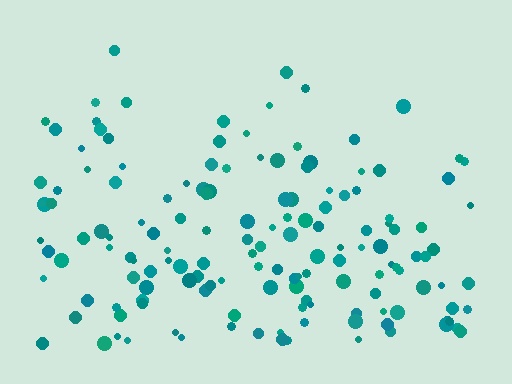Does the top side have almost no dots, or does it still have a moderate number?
Still a moderate number, just noticeably fewer than the bottom.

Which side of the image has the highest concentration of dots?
The bottom.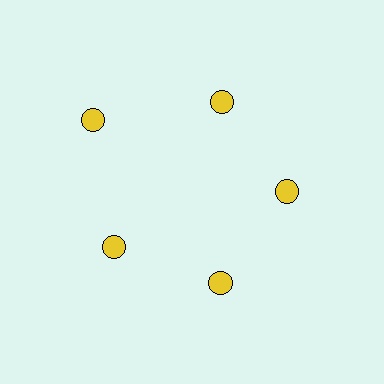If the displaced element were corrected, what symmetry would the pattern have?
It would have 5-fold rotational symmetry — the pattern would map onto itself every 72 degrees.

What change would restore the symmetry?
The symmetry would be restored by moving it inward, back onto the ring so that all 5 circles sit at equal angles and equal distance from the center.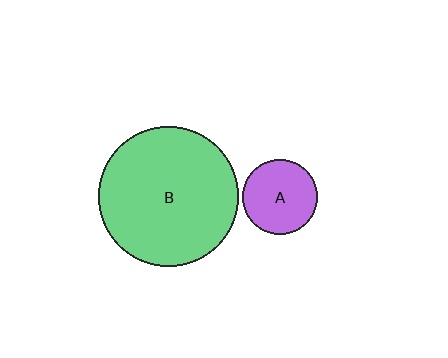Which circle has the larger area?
Circle B (green).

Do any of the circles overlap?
No, none of the circles overlap.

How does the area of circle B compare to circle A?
Approximately 3.5 times.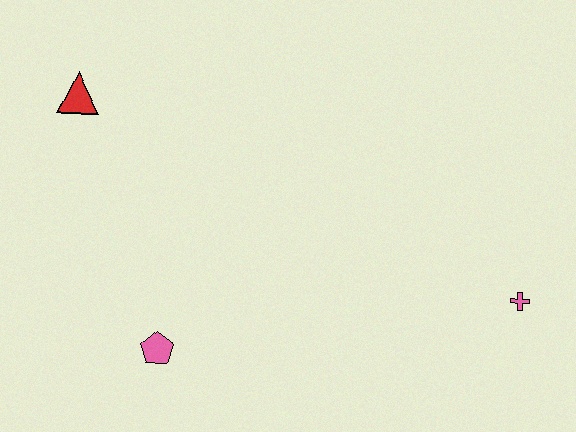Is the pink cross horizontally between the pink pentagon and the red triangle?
No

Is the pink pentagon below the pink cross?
Yes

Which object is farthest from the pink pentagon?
The pink cross is farthest from the pink pentagon.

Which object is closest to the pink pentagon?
The red triangle is closest to the pink pentagon.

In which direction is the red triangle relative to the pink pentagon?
The red triangle is above the pink pentagon.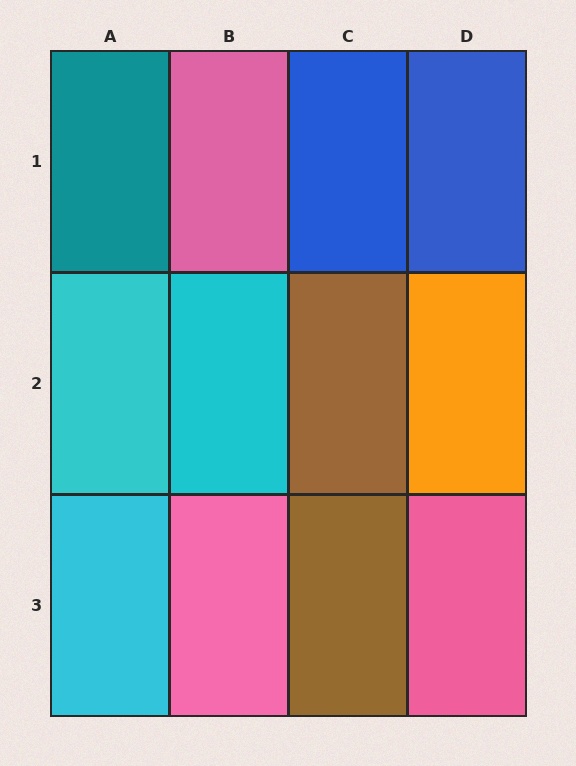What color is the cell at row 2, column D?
Orange.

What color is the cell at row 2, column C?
Brown.